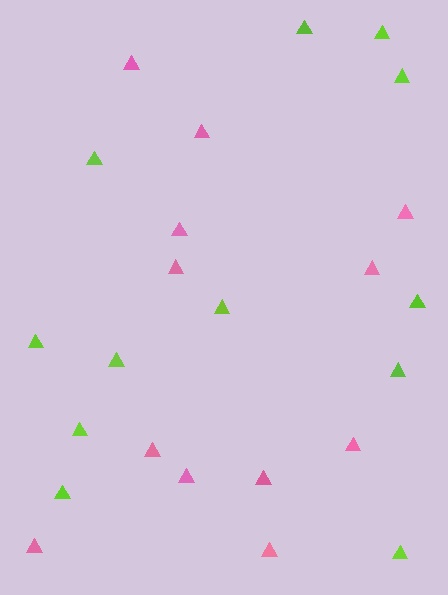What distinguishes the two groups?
There are 2 groups: one group of pink triangles (12) and one group of lime triangles (12).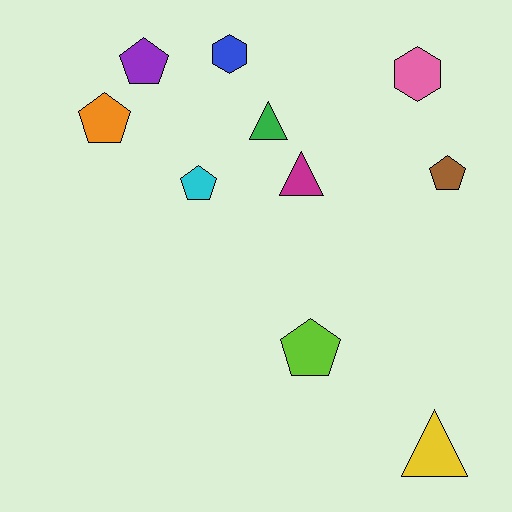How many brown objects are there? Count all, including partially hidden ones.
There is 1 brown object.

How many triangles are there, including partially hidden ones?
There are 3 triangles.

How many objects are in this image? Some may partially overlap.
There are 10 objects.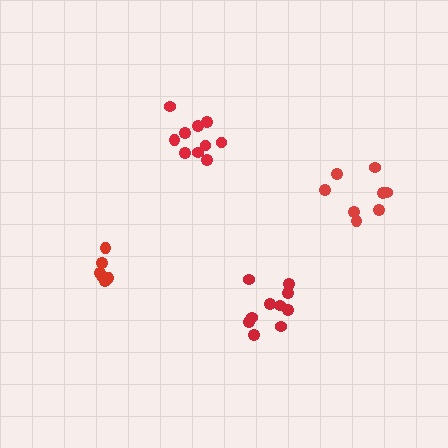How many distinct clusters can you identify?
There are 4 distinct clusters.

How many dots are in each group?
Group 1: 8 dots, Group 2: 6 dots, Group 3: 10 dots, Group 4: 10 dots (34 total).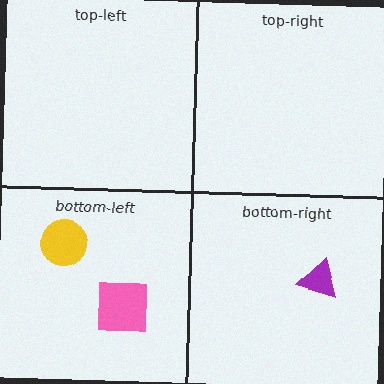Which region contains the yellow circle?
The bottom-left region.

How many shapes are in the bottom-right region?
1.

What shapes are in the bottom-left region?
The yellow circle, the pink square.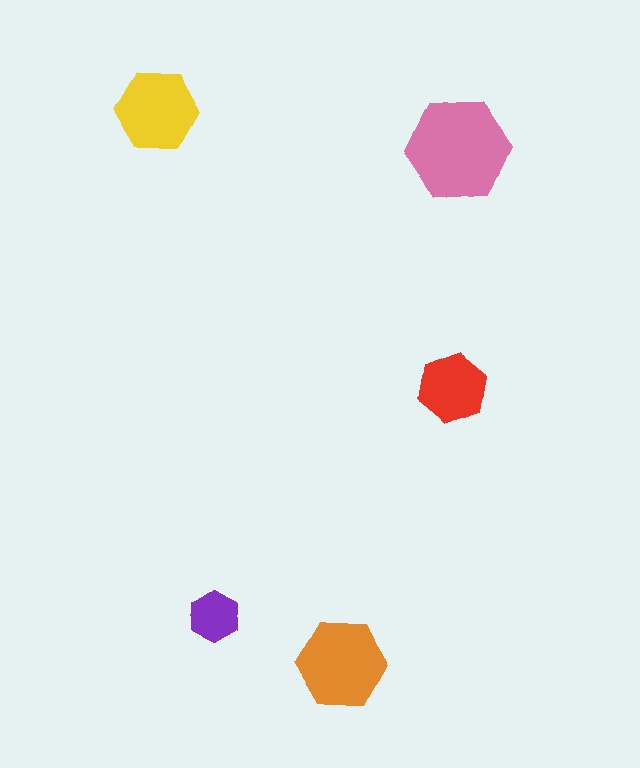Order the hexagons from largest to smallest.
the pink one, the orange one, the yellow one, the red one, the purple one.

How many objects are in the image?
There are 5 objects in the image.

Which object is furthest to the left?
The yellow hexagon is leftmost.